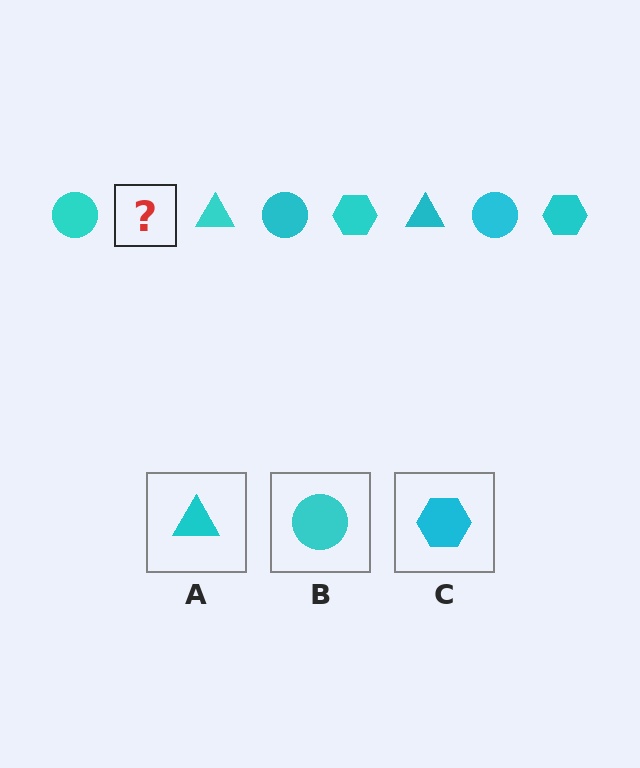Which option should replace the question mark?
Option C.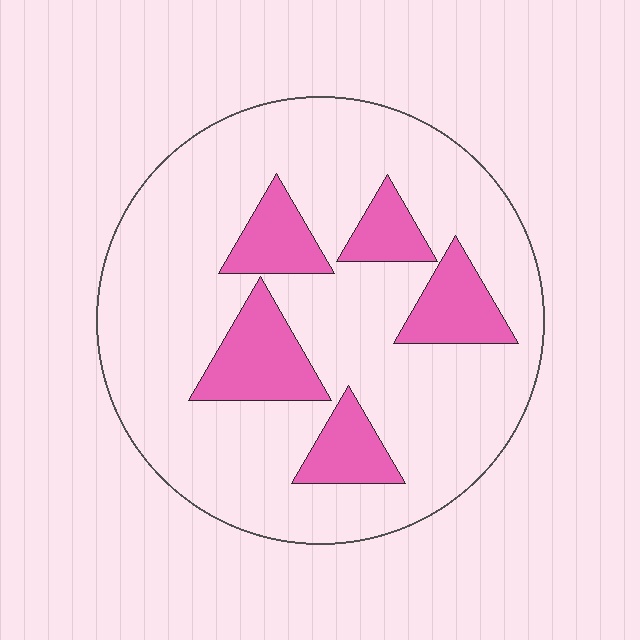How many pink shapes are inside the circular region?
5.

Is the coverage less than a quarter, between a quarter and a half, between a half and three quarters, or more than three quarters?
Less than a quarter.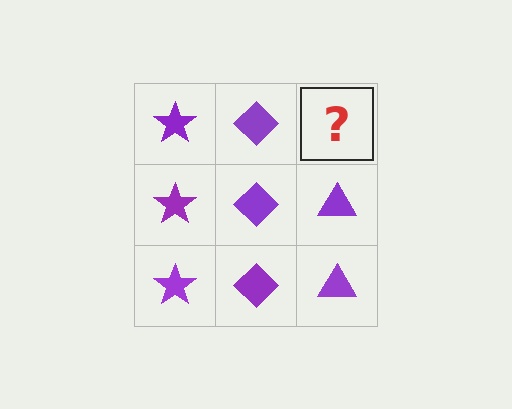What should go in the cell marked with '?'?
The missing cell should contain a purple triangle.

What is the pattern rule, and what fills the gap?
The rule is that each column has a consistent shape. The gap should be filled with a purple triangle.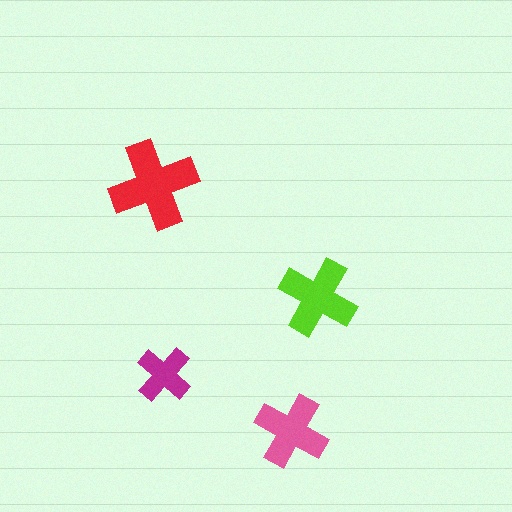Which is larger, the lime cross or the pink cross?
The lime one.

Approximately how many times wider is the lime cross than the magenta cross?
About 1.5 times wider.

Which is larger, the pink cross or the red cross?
The red one.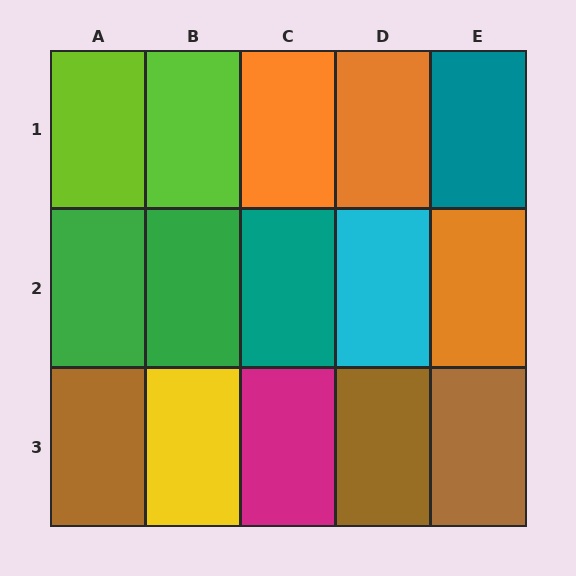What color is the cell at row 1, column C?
Orange.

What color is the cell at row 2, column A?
Green.